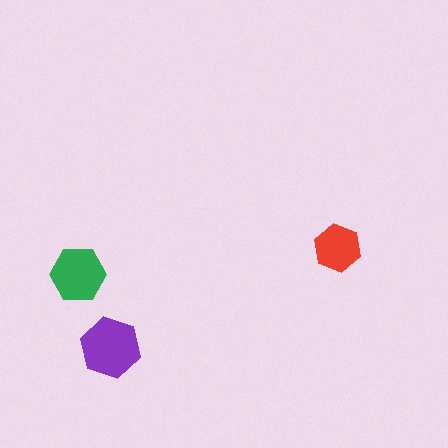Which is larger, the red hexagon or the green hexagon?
The green one.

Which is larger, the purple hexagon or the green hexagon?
The purple one.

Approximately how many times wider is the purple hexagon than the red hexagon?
About 1.5 times wider.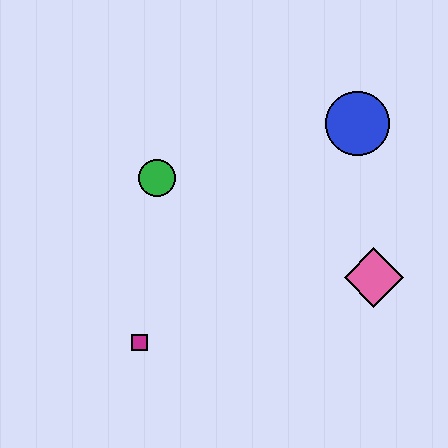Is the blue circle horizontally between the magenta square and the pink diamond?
Yes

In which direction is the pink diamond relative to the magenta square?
The pink diamond is to the right of the magenta square.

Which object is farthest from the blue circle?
The magenta square is farthest from the blue circle.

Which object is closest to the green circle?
The magenta square is closest to the green circle.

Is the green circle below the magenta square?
No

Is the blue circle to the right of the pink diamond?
No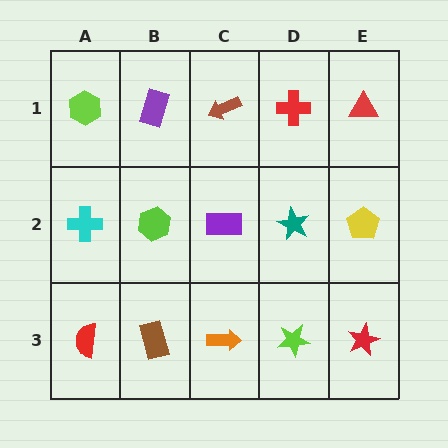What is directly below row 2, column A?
A red semicircle.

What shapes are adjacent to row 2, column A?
A lime hexagon (row 1, column A), a red semicircle (row 3, column A), a lime hexagon (row 2, column B).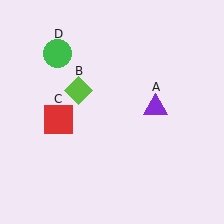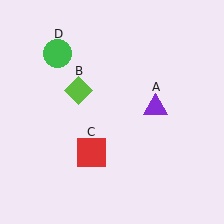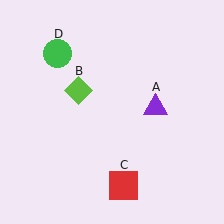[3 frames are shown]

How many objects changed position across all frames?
1 object changed position: red square (object C).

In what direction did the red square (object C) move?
The red square (object C) moved down and to the right.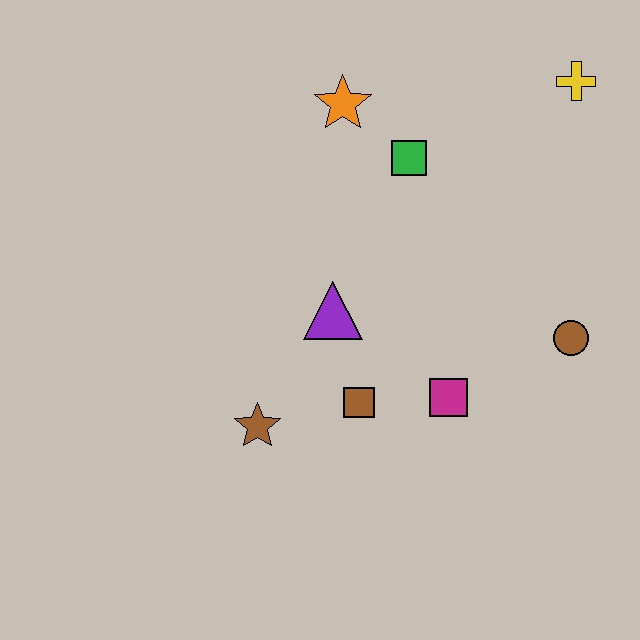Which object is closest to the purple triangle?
The brown square is closest to the purple triangle.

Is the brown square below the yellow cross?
Yes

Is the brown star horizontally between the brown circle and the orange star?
No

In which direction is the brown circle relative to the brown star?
The brown circle is to the right of the brown star.